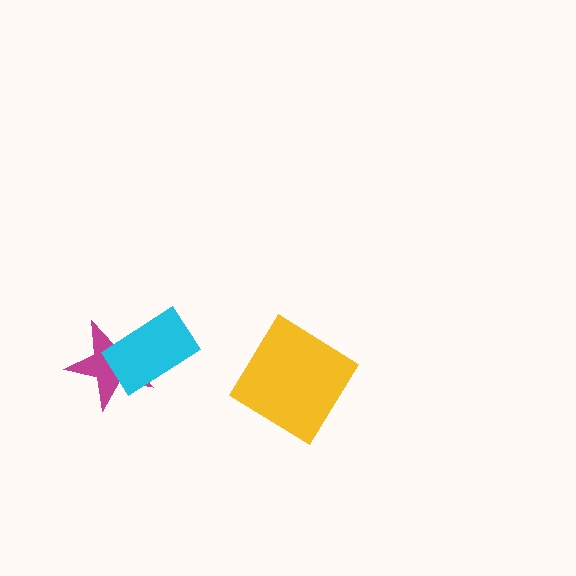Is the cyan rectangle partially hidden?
No, no other shape covers it.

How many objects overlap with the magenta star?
1 object overlaps with the magenta star.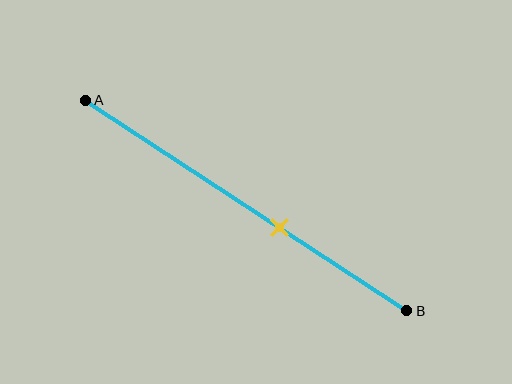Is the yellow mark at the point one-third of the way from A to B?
No, the mark is at about 60% from A, not at the 33% one-third point.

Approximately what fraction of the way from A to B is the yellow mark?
The yellow mark is approximately 60% of the way from A to B.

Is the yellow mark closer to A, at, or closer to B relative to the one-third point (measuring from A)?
The yellow mark is closer to point B than the one-third point of segment AB.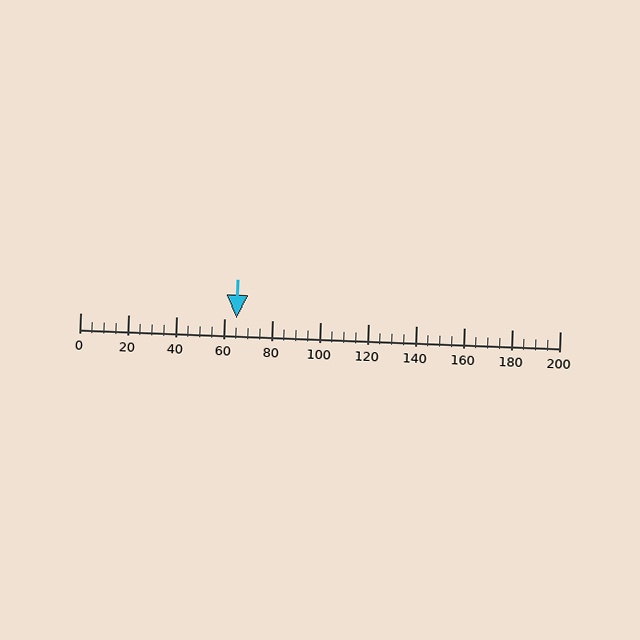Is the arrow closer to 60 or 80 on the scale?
The arrow is closer to 60.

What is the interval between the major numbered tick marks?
The major tick marks are spaced 20 units apart.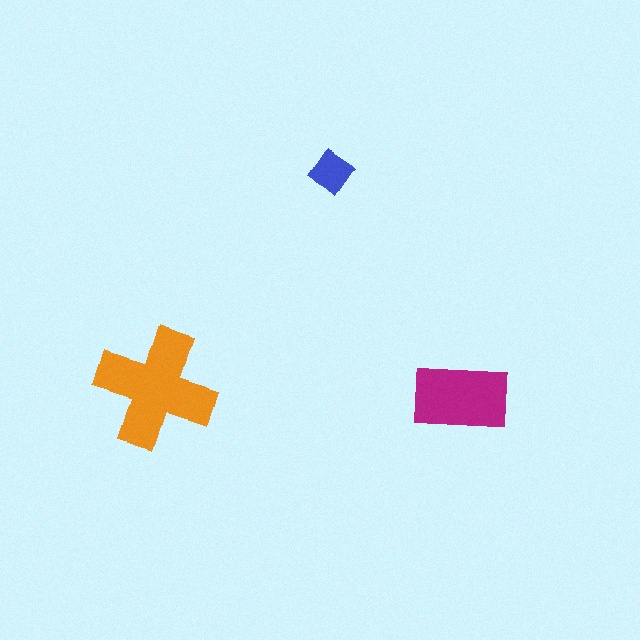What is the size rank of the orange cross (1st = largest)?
1st.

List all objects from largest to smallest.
The orange cross, the magenta rectangle, the blue diamond.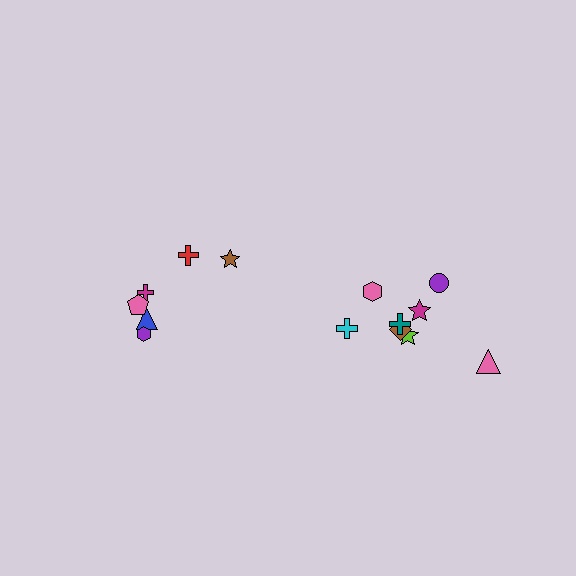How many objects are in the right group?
There are 8 objects.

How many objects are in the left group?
There are 6 objects.